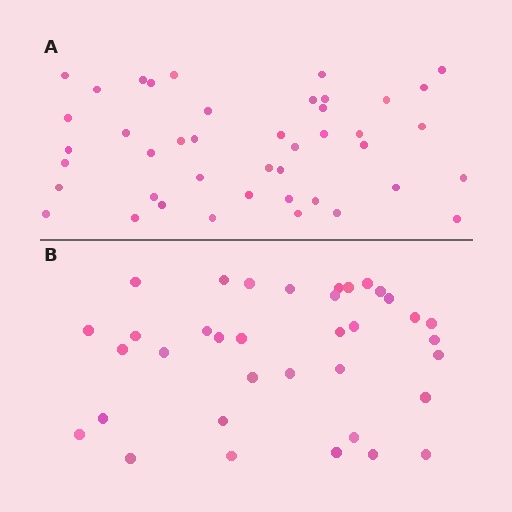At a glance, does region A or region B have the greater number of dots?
Region A (the top region) has more dots.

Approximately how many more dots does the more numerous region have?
Region A has roughly 8 or so more dots than region B.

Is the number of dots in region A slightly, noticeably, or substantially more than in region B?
Region A has only slightly more — the two regions are fairly close. The ratio is roughly 1.2 to 1.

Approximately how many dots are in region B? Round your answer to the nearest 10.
About 40 dots. (The exact count is 36, which rounds to 40.)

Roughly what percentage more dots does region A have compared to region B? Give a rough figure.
About 20% more.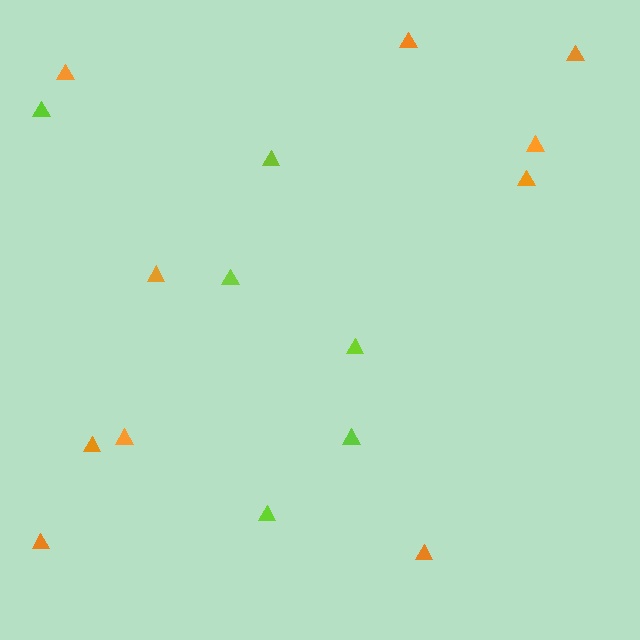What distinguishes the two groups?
There are 2 groups: one group of lime triangles (6) and one group of orange triangles (10).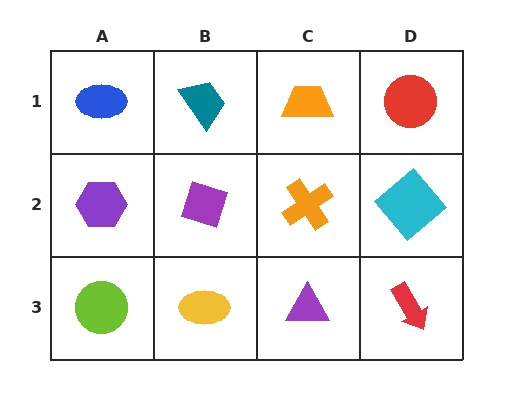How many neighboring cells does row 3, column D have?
2.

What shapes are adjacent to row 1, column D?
A cyan diamond (row 2, column D), an orange trapezoid (row 1, column C).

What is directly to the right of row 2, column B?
An orange cross.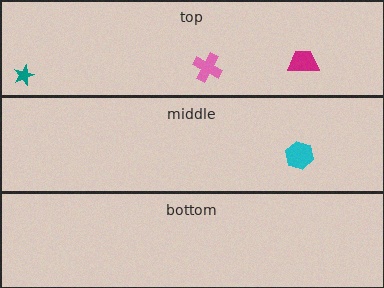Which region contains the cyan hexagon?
The middle region.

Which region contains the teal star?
The top region.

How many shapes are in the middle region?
1.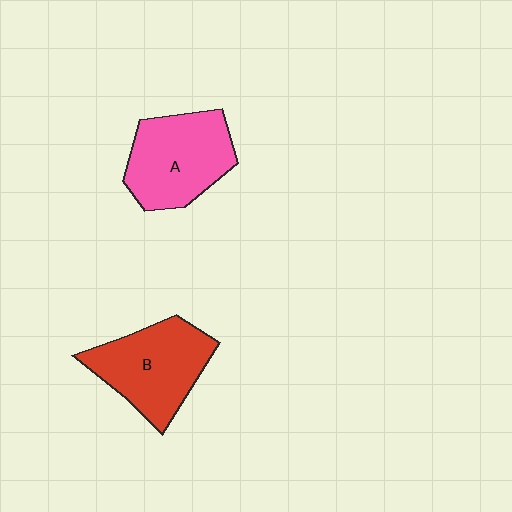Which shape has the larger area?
Shape B (red).